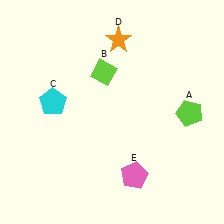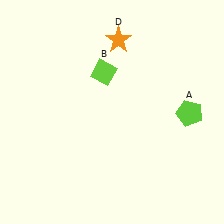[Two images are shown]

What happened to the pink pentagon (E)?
The pink pentagon (E) was removed in Image 2. It was in the bottom-right area of Image 1.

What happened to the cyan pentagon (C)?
The cyan pentagon (C) was removed in Image 2. It was in the top-left area of Image 1.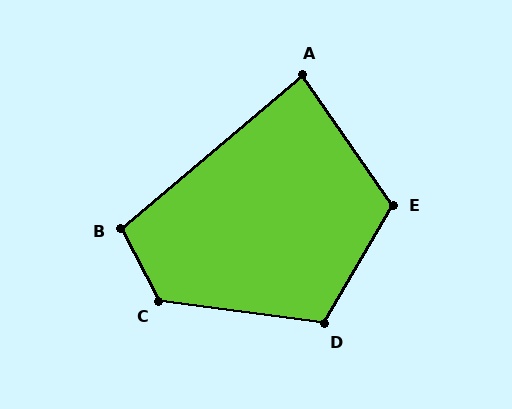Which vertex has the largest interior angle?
C, at approximately 125 degrees.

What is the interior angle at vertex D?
Approximately 113 degrees (obtuse).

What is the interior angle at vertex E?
Approximately 115 degrees (obtuse).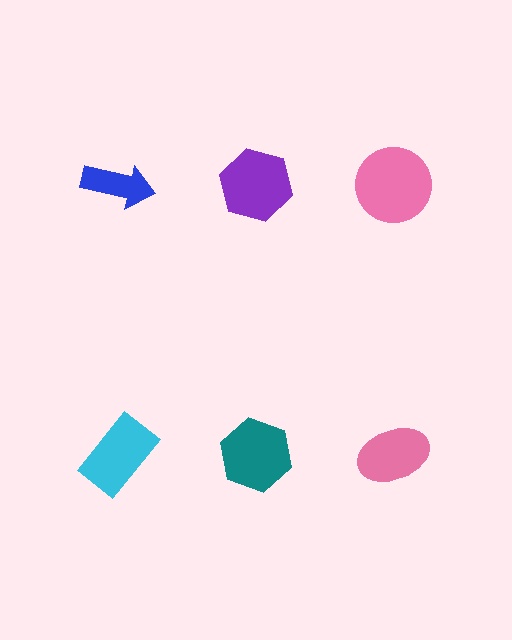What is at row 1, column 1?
A blue arrow.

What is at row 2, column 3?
A pink ellipse.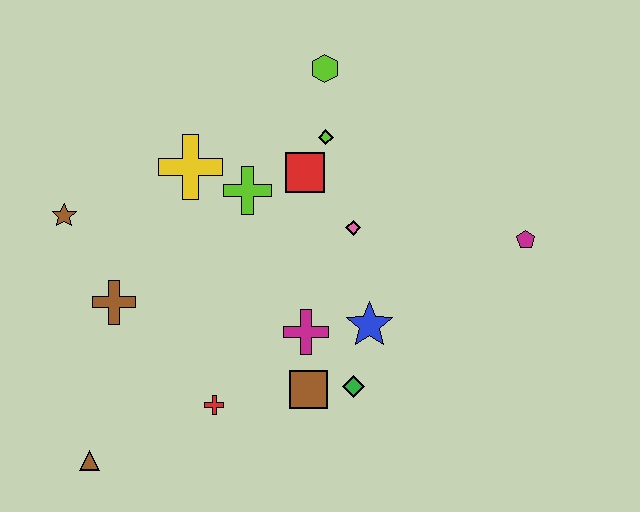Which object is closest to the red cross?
The brown square is closest to the red cross.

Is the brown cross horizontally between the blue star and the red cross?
No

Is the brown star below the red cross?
No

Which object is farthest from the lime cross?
The brown triangle is farthest from the lime cross.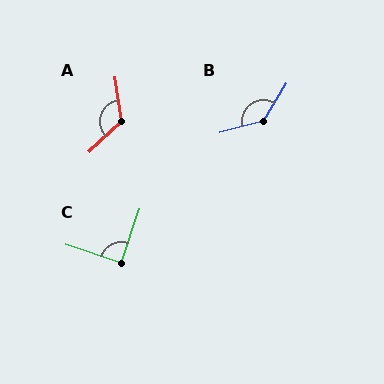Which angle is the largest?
B, at approximately 136 degrees.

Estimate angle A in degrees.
Approximately 124 degrees.